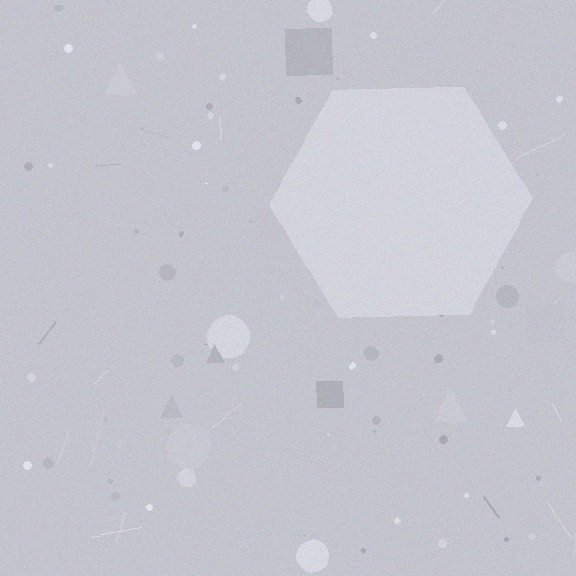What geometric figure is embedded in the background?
A hexagon is embedded in the background.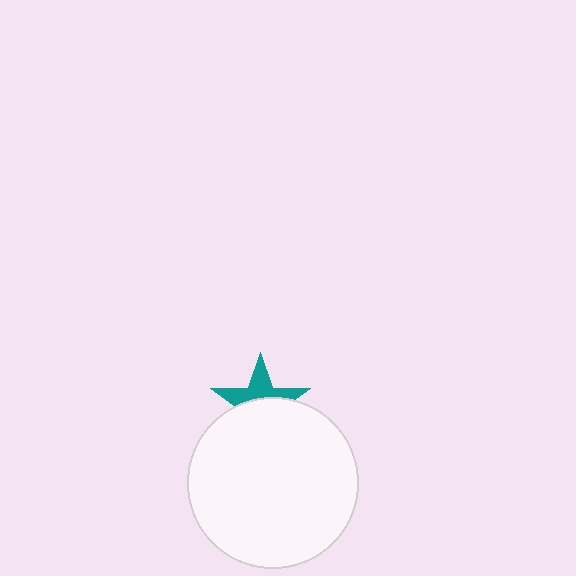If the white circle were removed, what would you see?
You would see the complete teal star.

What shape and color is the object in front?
The object in front is a white circle.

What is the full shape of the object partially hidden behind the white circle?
The partially hidden object is a teal star.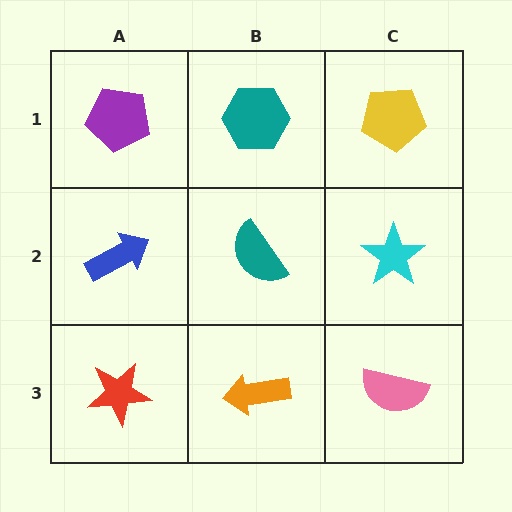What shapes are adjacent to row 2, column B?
A teal hexagon (row 1, column B), an orange arrow (row 3, column B), a blue arrow (row 2, column A), a cyan star (row 2, column C).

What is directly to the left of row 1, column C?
A teal hexagon.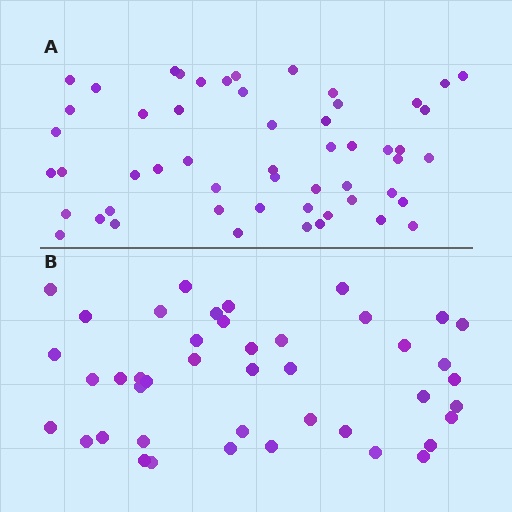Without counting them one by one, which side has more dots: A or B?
Region A (the top region) has more dots.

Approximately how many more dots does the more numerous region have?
Region A has roughly 12 or so more dots than region B.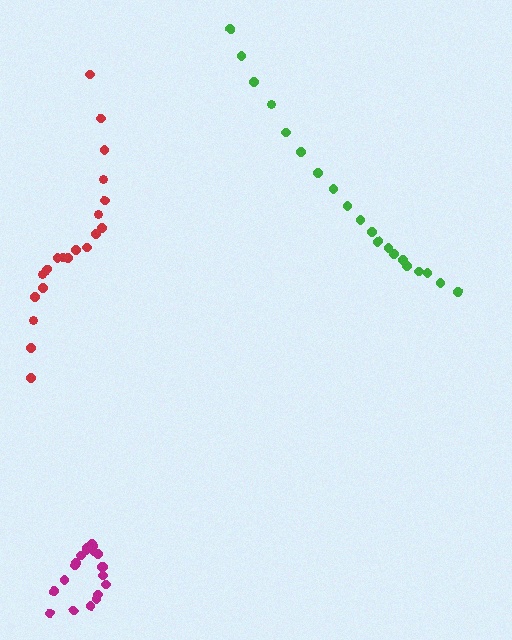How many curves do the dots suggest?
There are 3 distinct paths.